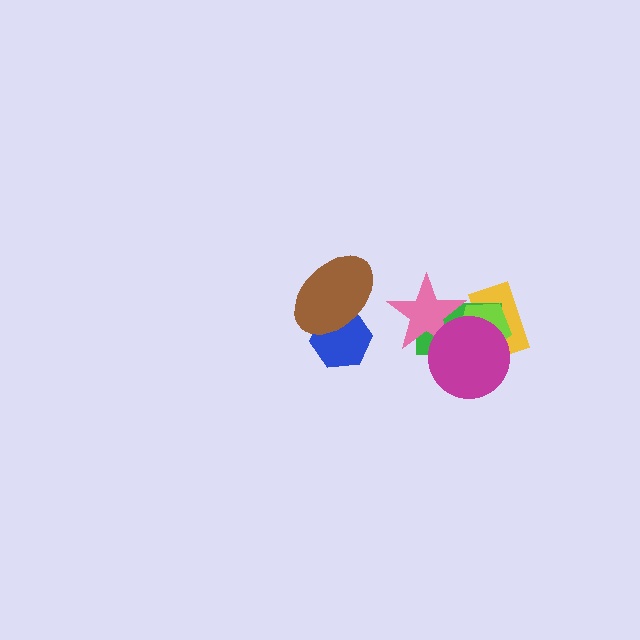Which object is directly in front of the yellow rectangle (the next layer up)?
The green rectangle is directly in front of the yellow rectangle.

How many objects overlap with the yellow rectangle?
3 objects overlap with the yellow rectangle.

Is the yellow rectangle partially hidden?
Yes, it is partially covered by another shape.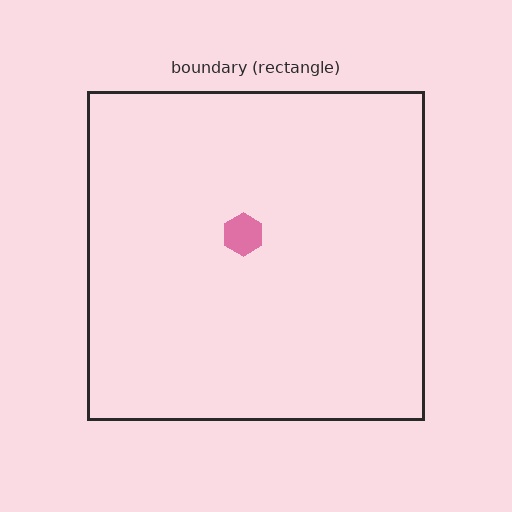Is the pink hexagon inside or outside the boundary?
Inside.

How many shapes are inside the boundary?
1 inside, 0 outside.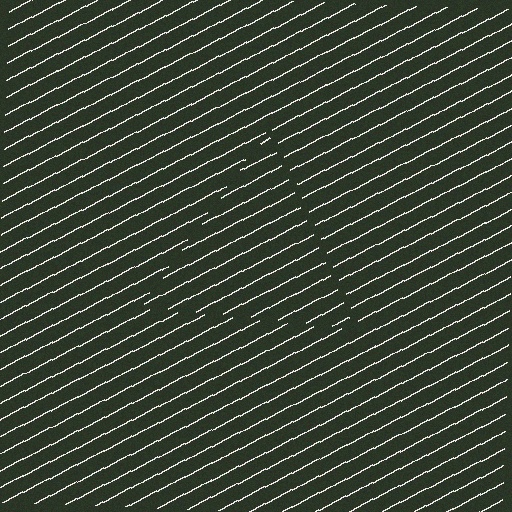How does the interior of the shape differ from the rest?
The interior of the shape contains the same grating, shifted by half a period — the contour is defined by the phase discontinuity where line-ends from the inner and outer gratings abut.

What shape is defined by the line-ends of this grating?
An illusory triangle. The interior of the shape contains the same grating, shifted by half a period — the contour is defined by the phase discontinuity where line-ends from the inner and outer gratings abut.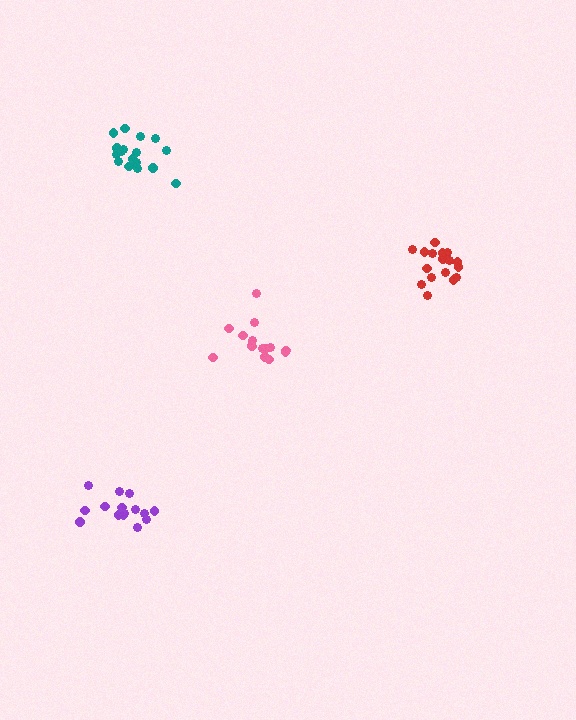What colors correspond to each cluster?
The clusters are colored: pink, teal, red, purple.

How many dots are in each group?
Group 1: 15 dots, Group 2: 17 dots, Group 3: 17 dots, Group 4: 15 dots (64 total).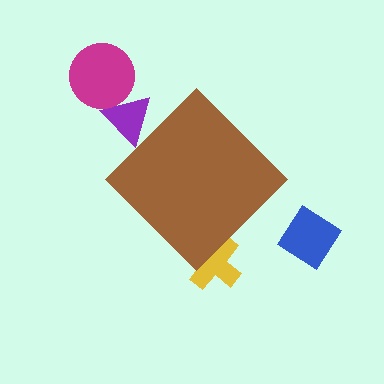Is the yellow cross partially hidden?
Yes, the yellow cross is partially hidden behind the brown diamond.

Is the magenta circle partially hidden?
No, the magenta circle is fully visible.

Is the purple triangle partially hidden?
Yes, the purple triangle is partially hidden behind the brown diamond.